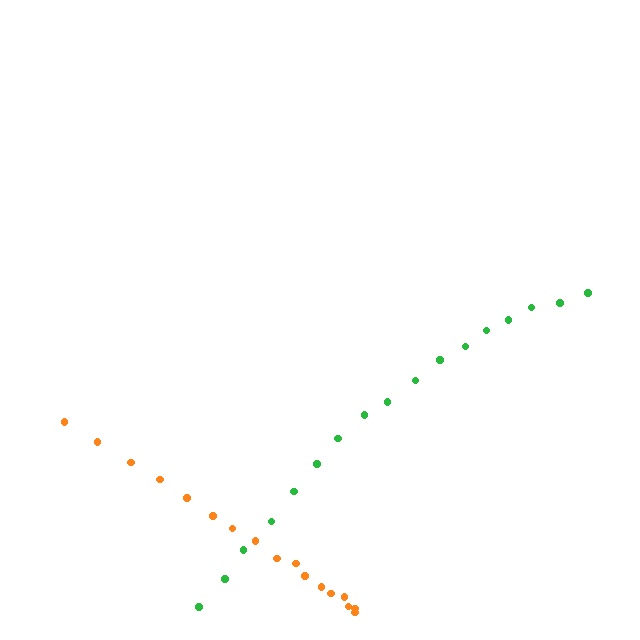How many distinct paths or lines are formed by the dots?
There are 2 distinct paths.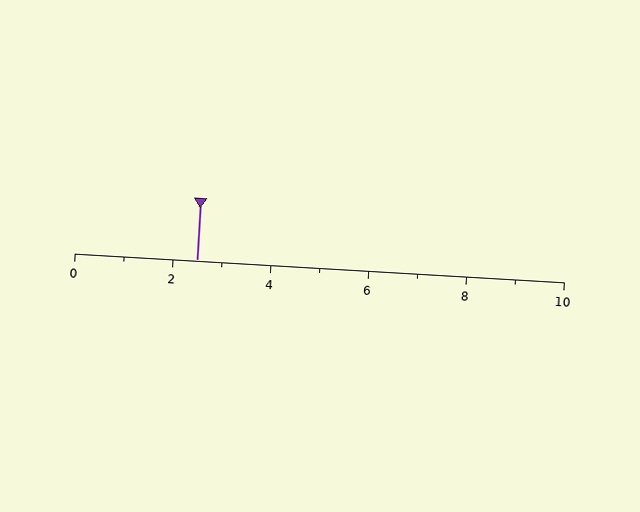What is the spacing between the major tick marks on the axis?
The major ticks are spaced 2 apart.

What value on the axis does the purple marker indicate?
The marker indicates approximately 2.5.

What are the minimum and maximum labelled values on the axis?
The axis runs from 0 to 10.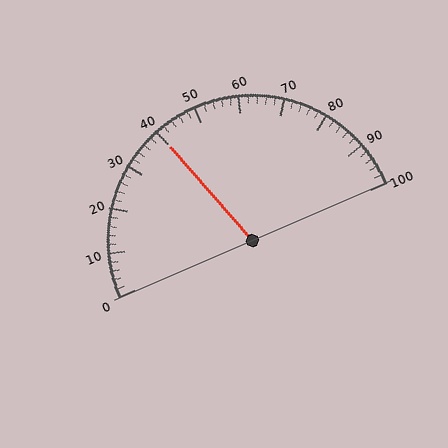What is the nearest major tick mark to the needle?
The nearest major tick mark is 40.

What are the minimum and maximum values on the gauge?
The gauge ranges from 0 to 100.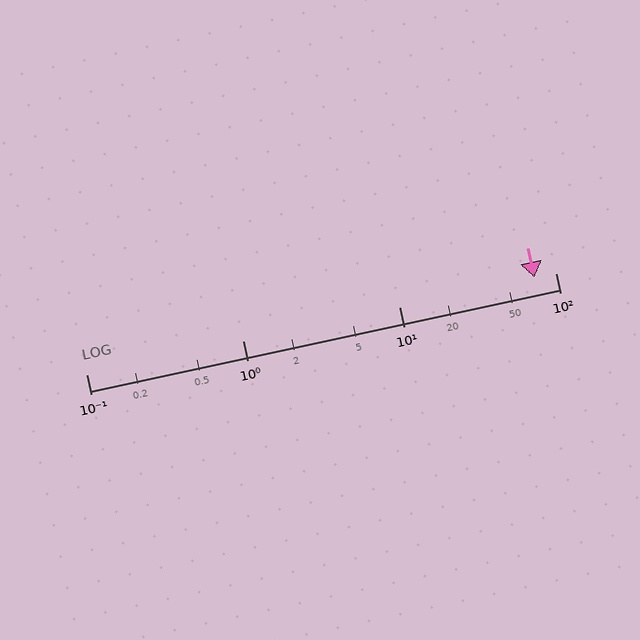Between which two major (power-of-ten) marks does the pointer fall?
The pointer is between 10 and 100.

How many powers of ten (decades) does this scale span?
The scale spans 3 decades, from 0.1 to 100.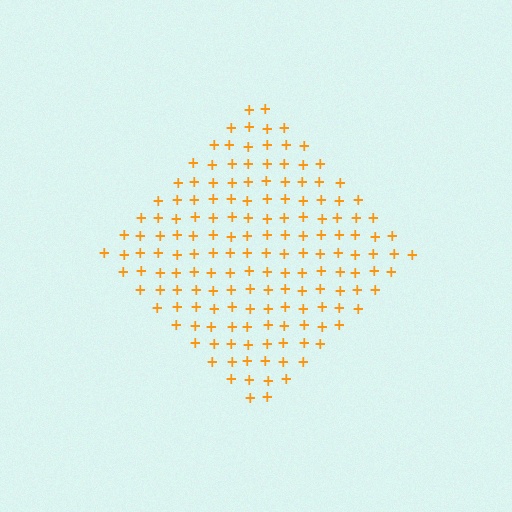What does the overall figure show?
The overall figure shows a diamond.